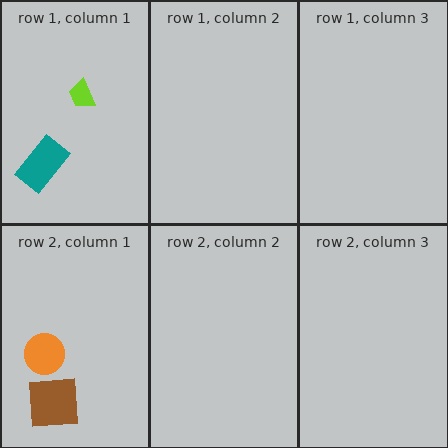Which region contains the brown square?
The row 2, column 1 region.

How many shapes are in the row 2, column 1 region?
2.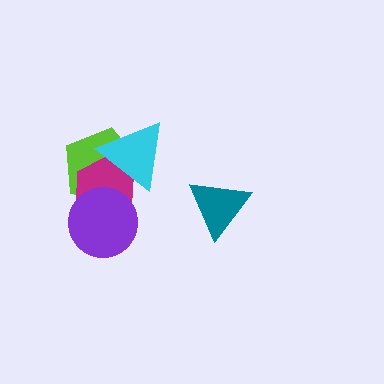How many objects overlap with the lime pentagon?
3 objects overlap with the lime pentagon.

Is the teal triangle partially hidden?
No, no other shape covers it.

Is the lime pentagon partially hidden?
Yes, it is partially covered by another shape.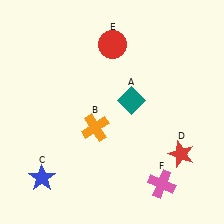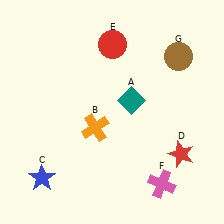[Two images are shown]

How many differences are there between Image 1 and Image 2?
There is 1 difference between the two images.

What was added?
A brown circle (G) was added in Image 2.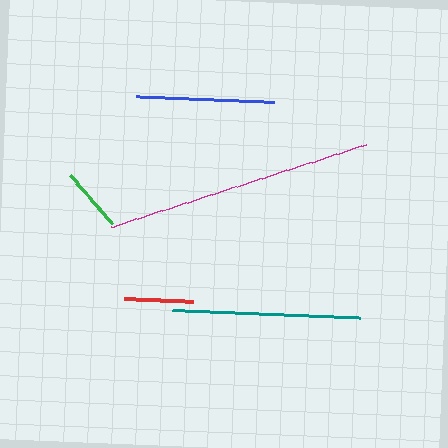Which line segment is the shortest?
The green line is the shortest at approximately 63 pixels.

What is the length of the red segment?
The red segment is approximately 69 pixels long.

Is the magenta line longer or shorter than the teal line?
The magenta line is longer than the teal line.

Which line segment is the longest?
The magenta line is the longest at approximately 268 pixels.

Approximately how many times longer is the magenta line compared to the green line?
The magenta line is approximately 4.2 times the length of the green line.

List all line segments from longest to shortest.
From longest to shortest: magenta, teal, blue, red, green.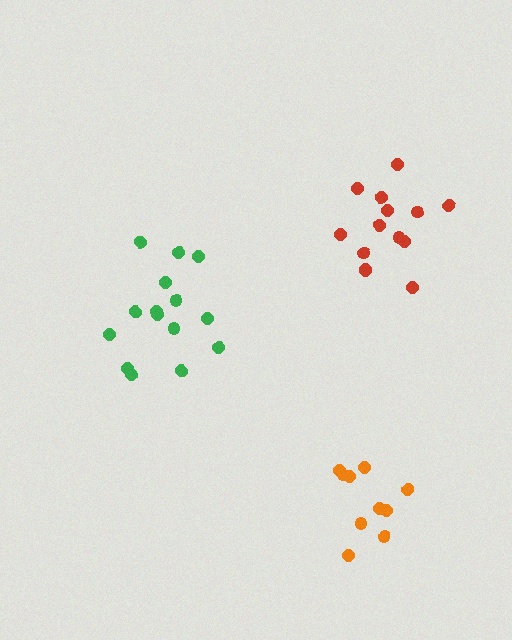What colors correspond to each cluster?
The clusters are colored: green, red, orange.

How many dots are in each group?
Group 1: 15 dots, Group 2: 14 dots, Group 3: 10 dots (39 total).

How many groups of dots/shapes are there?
There are 3 groups.